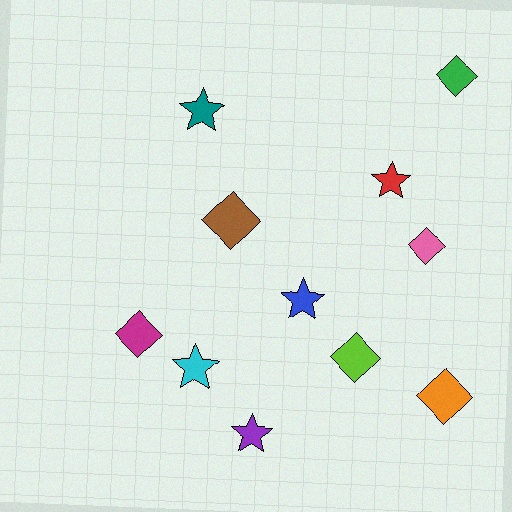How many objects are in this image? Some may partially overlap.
There are 11 objects.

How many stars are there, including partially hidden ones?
There are 5 stars.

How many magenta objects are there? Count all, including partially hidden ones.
There is 1 magenta object.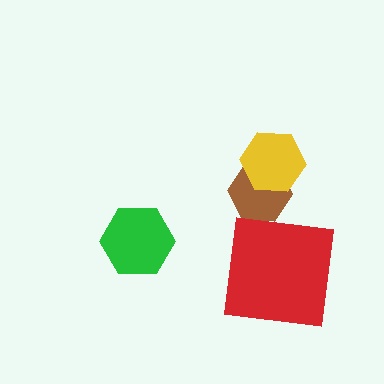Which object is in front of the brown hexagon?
The yellow hexagon is in front of the brown hexagon.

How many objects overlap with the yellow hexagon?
1 object overlaps with the yellow hexagon.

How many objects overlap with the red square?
0 objects overlap with the red square.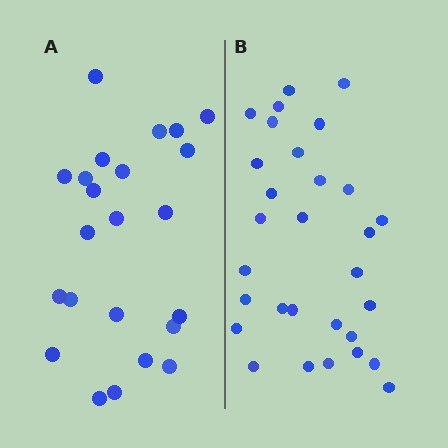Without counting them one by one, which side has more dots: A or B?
Region B (the right region) has more dots.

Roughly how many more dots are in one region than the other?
Region B has roughly 8 or so more dots than region A.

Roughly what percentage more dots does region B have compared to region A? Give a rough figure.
About 30% more.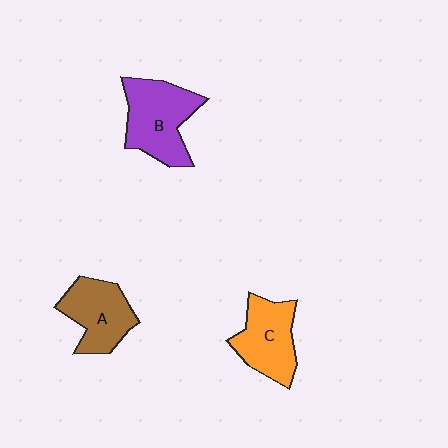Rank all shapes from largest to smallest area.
From largest to smallest: B (purple), C (orange), A (brown).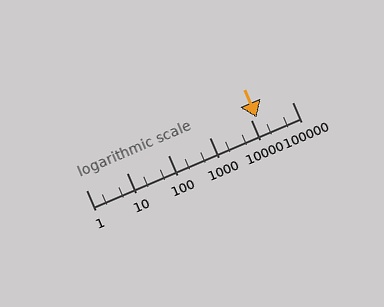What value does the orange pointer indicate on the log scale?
The pointer indicates approximately 14000.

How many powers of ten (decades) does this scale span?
The scale spans 5 decades, from 1 to 100000.